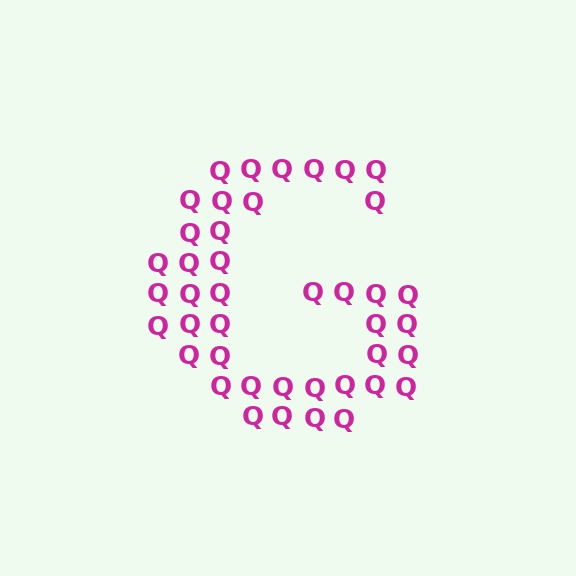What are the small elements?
The small elements are letter Q's.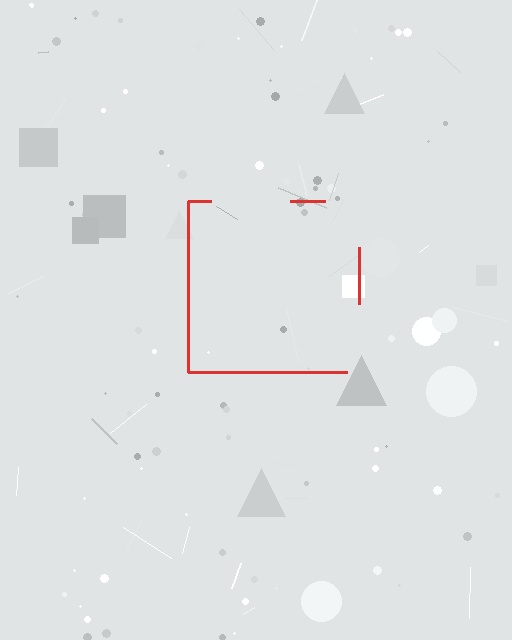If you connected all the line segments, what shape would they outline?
They would outline a square.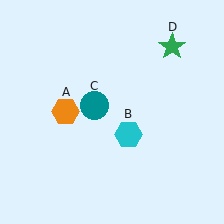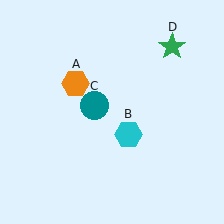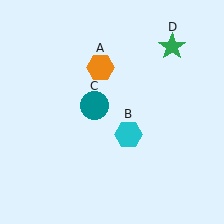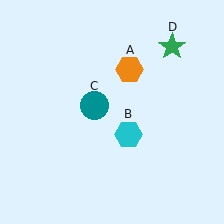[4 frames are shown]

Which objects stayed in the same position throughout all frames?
Cyan hexagon (object B) and teal circle (object C) and green star (object D) remained stationary.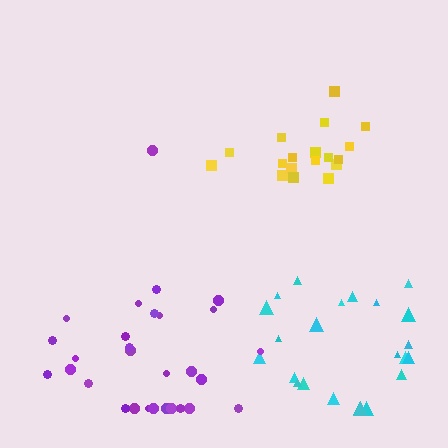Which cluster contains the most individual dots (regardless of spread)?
Purple (29).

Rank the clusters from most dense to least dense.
yellow, cyan, purple.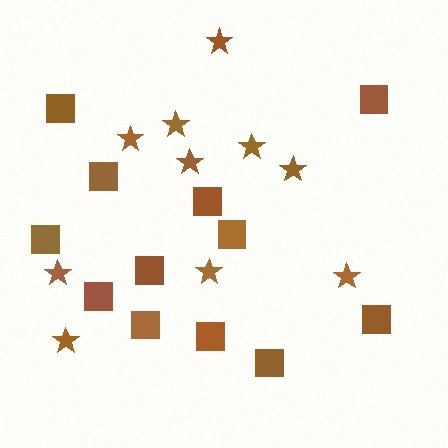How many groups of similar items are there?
There are 2 groups: one group of squares (12) and one group of stars (10).